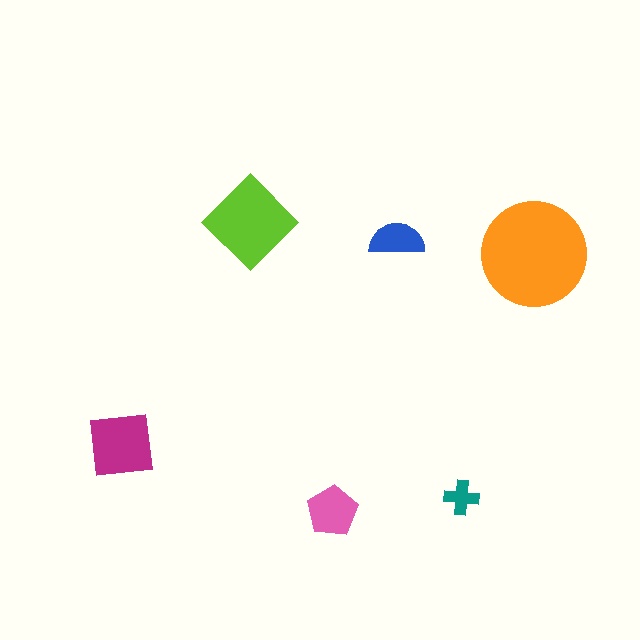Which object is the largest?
The orange circle.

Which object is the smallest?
The teal cross.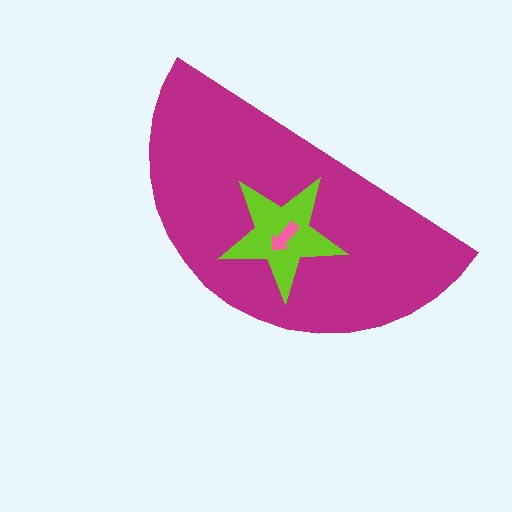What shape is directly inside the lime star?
The pink arrow.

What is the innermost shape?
The pink arrow.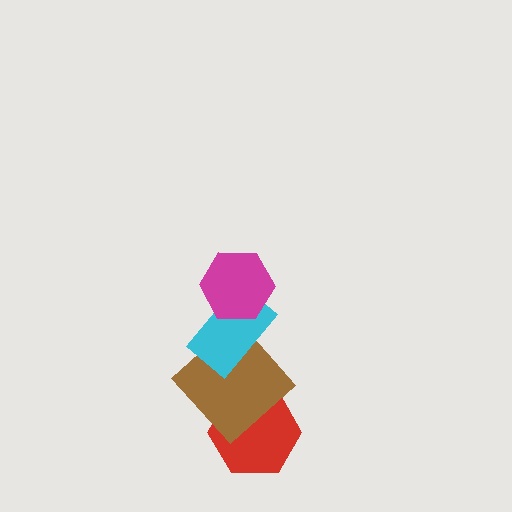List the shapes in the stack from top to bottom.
From top to bottom: the magenta hexagon, the cyan rectangle, the brown diamond, the red hexagon.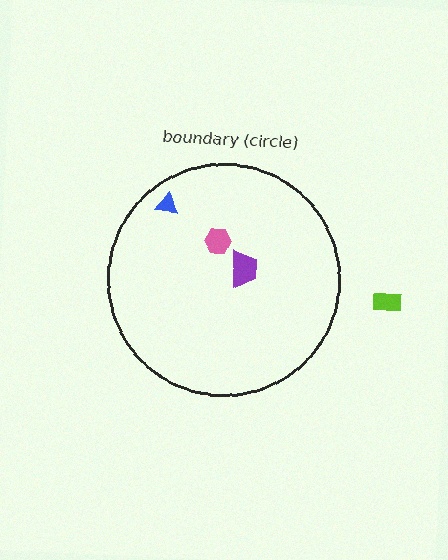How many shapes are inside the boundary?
3 inside, 1 outside.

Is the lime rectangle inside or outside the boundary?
Outside.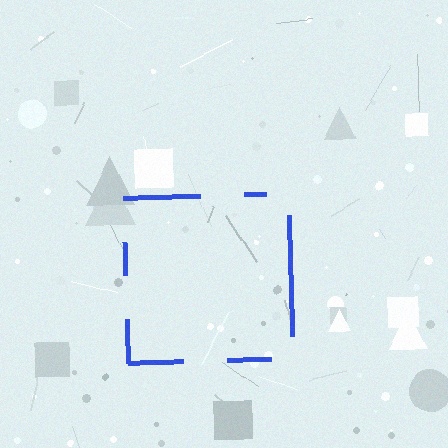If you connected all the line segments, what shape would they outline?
They would outline a square.